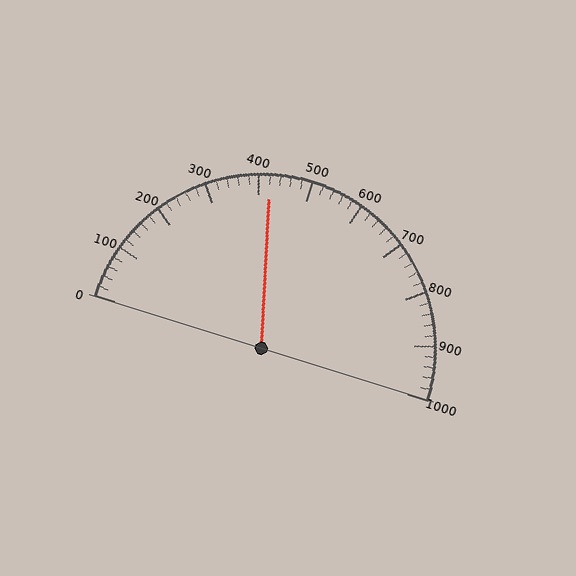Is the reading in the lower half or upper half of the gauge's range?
The reading is in the lower half of the range (0 to 1000).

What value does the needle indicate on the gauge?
The needle indicates approximately 420.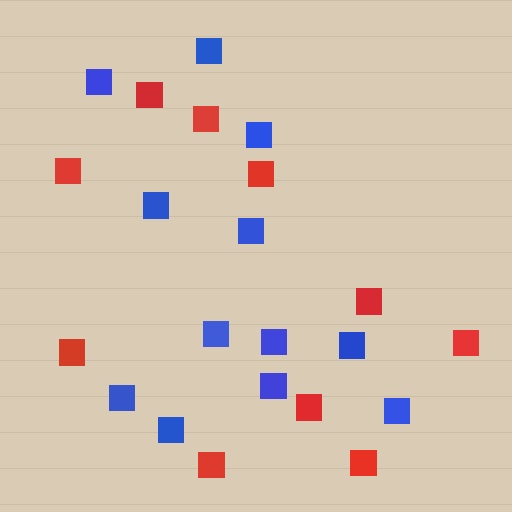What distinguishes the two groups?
There are 2 groups: one group of blue squares (12) and one group of red squares (10).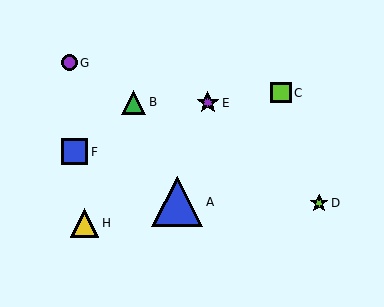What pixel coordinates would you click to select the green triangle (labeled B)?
Click at (133, 102) to select the green triangle B.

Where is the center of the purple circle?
The center of the purple circle is at (69, 63).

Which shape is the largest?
The blue triangle (labeled A) is the largest.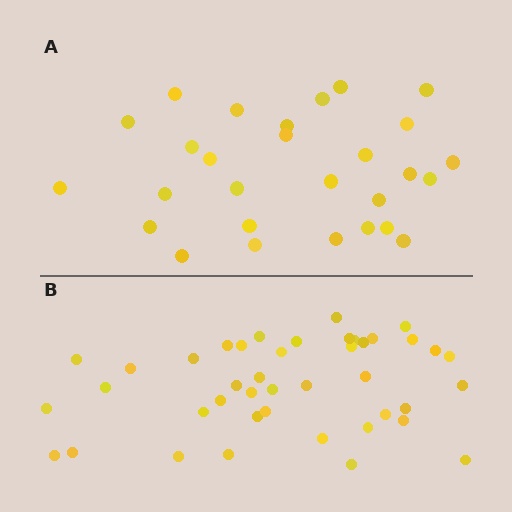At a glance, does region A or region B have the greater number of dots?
Region B (the bottom region) has more dots.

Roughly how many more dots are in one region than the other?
Region B has approximately 15 more dots than region A.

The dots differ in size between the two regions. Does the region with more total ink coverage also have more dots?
No. Region A has more total ink coverage because its dots are larger, but region B actually contains more individual dots. Total area can be misleading — the number of items is what matters here.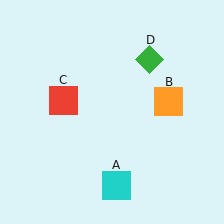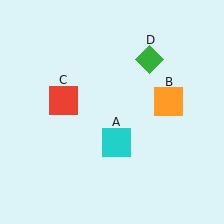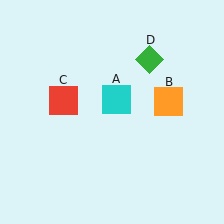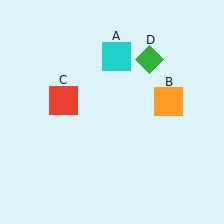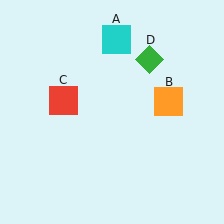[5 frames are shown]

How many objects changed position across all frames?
1 object changed position: cyan square (object A).